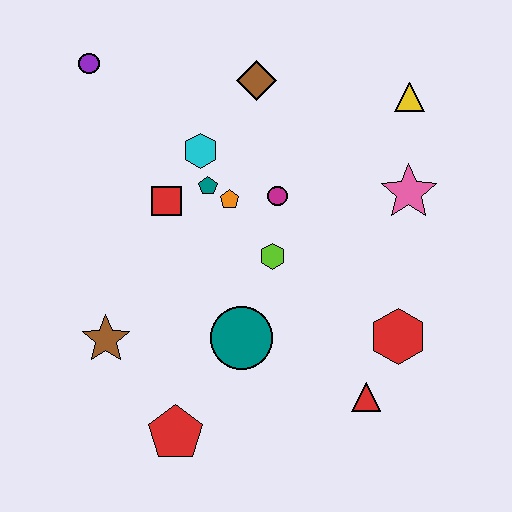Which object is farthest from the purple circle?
The red triangle is farthest from the purple circle.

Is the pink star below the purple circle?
Yes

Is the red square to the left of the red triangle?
Yes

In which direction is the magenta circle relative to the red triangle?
The magenta circle is above the red triangle.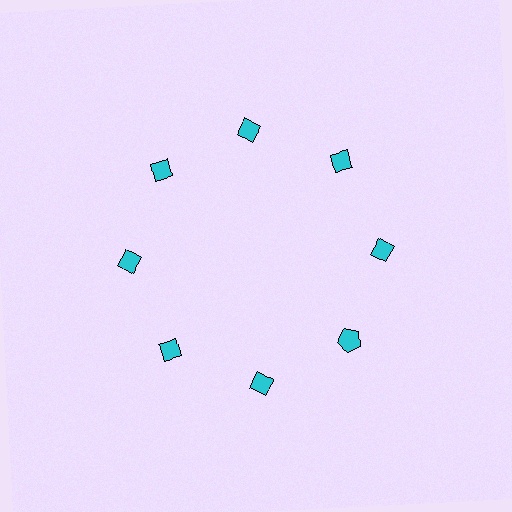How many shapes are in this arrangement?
There are 8 shapes arranged in a ring pattern.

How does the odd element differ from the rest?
It has a different shape: pentagon instead of diamond.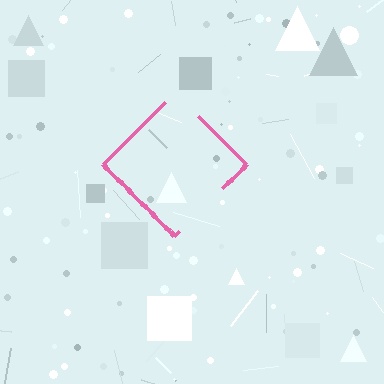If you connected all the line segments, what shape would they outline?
They would outline a diamond.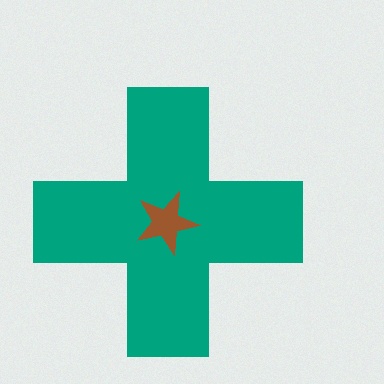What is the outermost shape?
The teal cross.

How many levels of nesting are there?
2.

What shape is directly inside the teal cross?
The brown star.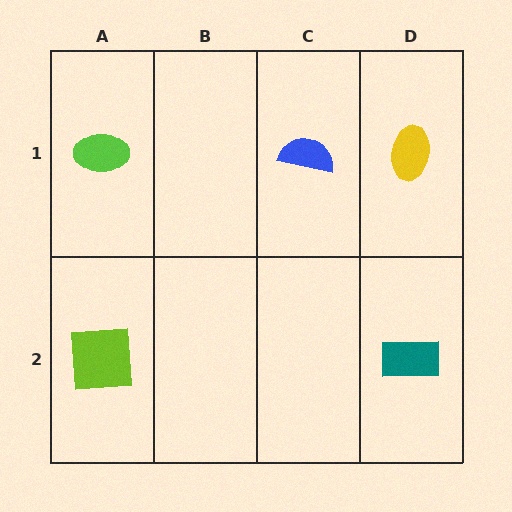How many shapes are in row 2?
2 shapes.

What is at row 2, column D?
A teal rectangle.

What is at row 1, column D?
A yellow ellipse.